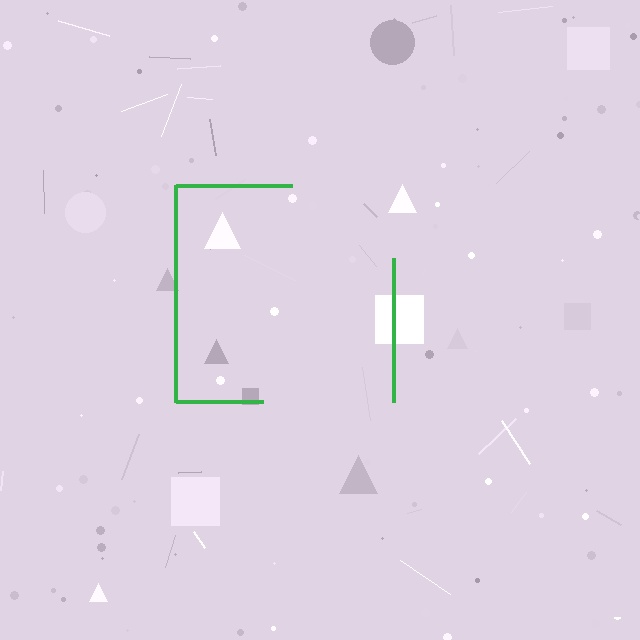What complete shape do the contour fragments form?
The contour fragments form a square.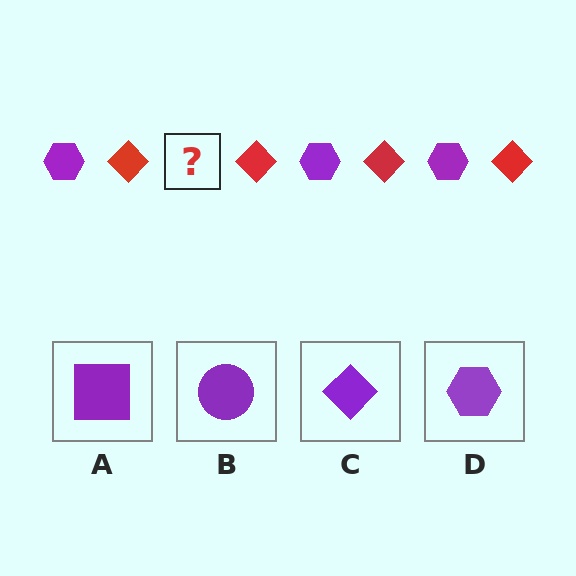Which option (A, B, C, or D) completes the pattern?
D.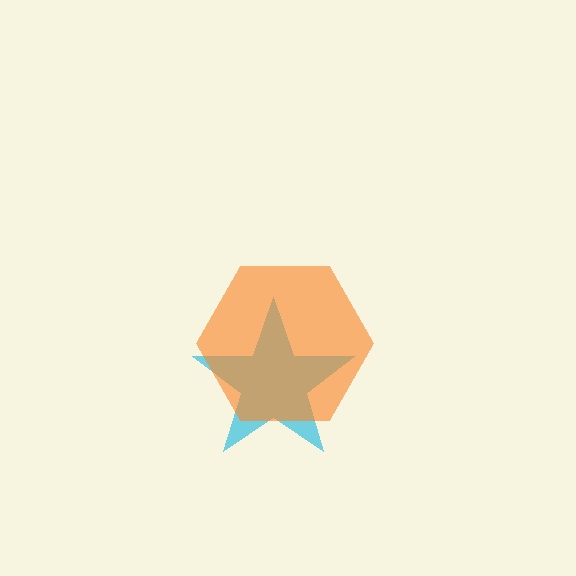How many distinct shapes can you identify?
There are 2 distinct shapes: a cyan star, an orange hexagon.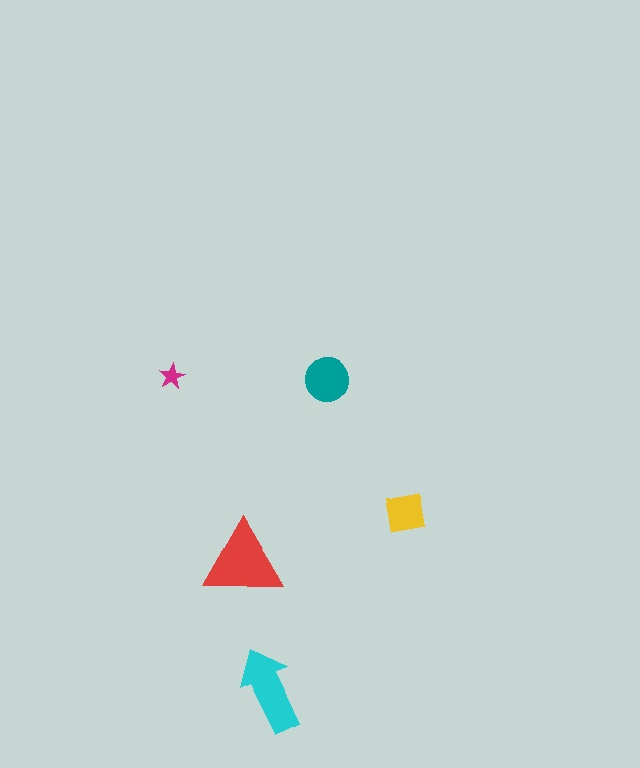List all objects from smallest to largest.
The magenta star, the yellow square, the teal circle, the cyan arrow, the red triangle.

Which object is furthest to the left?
The magenta star is leftmost.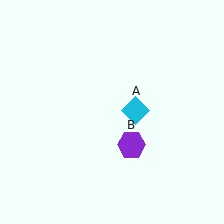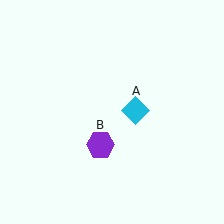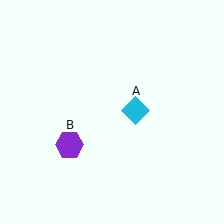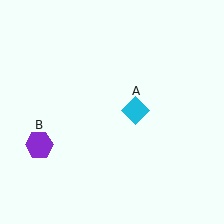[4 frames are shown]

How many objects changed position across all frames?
1 object changed position: purple hexagon (object B).